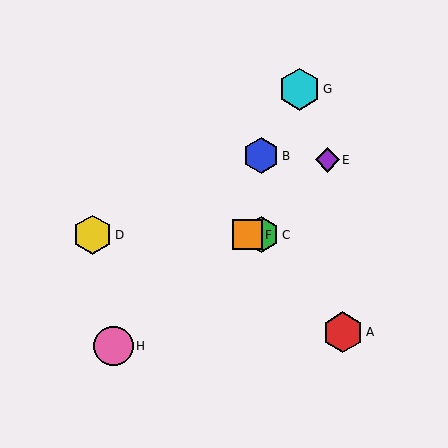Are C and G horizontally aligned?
No, C is at y≈235 and G is at y≈89.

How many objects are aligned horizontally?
3 objects (C, D, F) are aligned horizontally.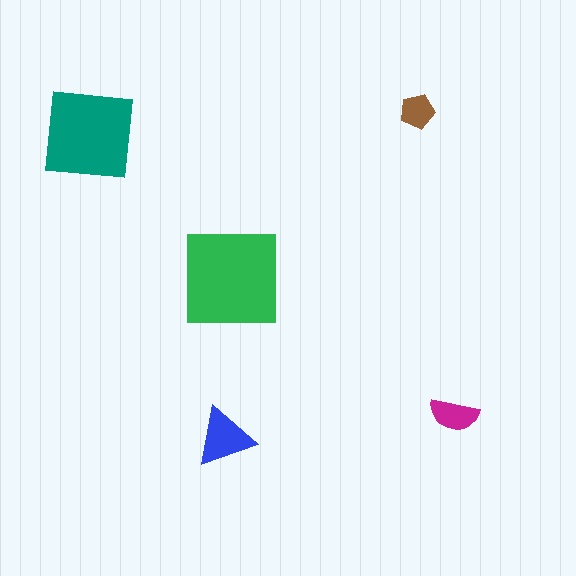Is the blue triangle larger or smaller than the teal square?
Smaller.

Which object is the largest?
The green square.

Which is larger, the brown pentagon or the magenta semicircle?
The magenta semicircle.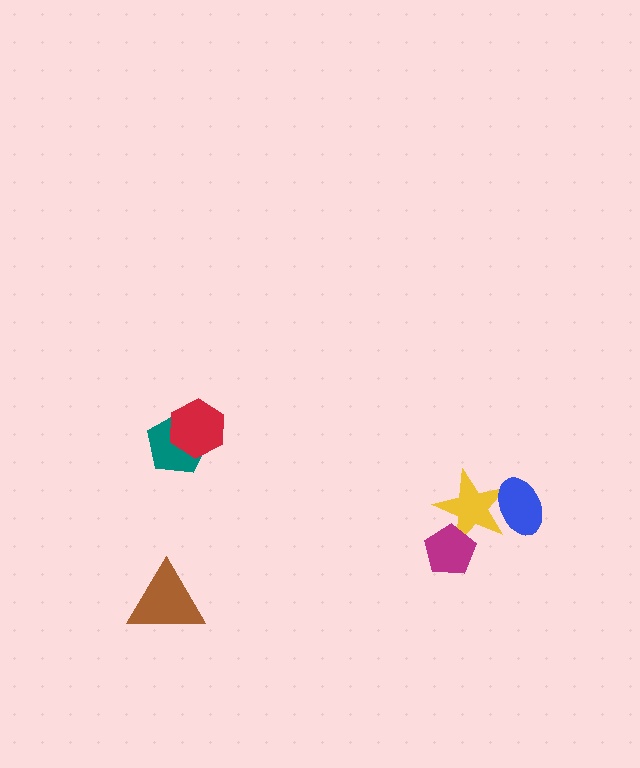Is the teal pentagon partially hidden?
Yes, it is partially covered by another shape.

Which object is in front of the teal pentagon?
The red hexagon is in front of the teal pentagon.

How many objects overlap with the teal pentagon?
1 object overlaps with the teal pentagon.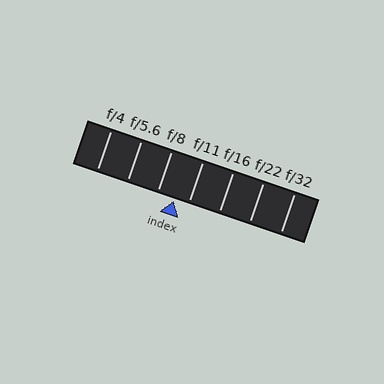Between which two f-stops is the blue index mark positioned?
The index mark is between f/8 and f/11.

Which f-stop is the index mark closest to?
The index mark is closest to f/11.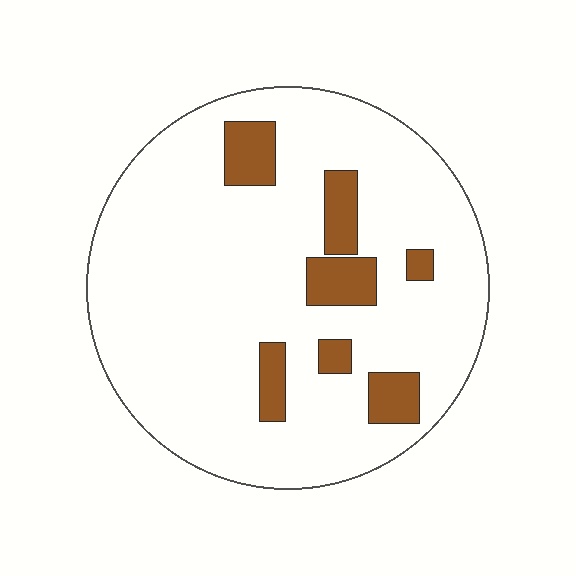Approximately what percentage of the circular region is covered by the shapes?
Approximately 15%.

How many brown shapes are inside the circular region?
7.